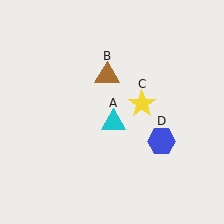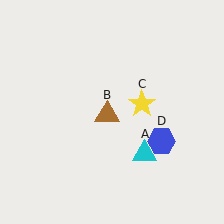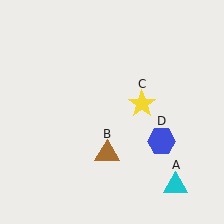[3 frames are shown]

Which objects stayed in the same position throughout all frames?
Yellow star (object C) and blue hexagon (object D) remained stationary.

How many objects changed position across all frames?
2 objects changed position: cyan triangle (object A), brown triangle (object B).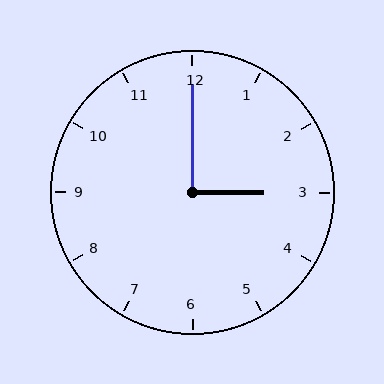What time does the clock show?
3:00.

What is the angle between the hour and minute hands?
Approximately 90 degrees.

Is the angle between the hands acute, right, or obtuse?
It is right.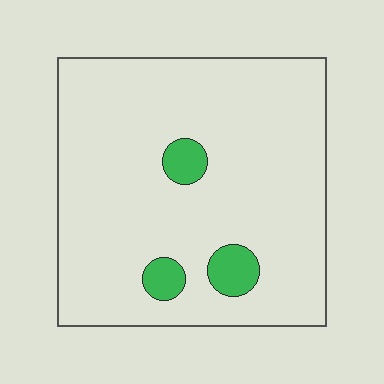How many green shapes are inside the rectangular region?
3.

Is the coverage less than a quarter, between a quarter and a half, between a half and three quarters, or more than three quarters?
Less than a quarter.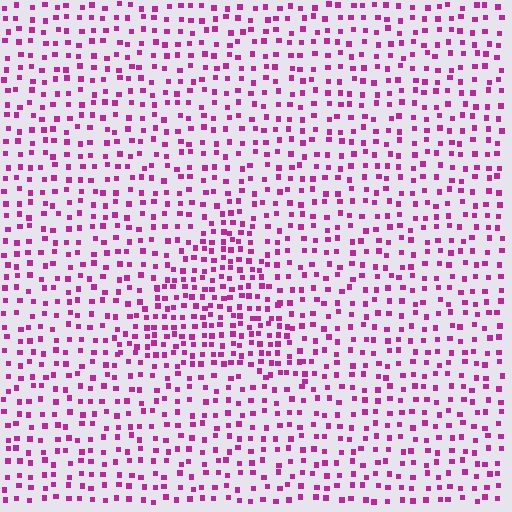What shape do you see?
I see a triangle.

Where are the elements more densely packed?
The elements are more densely packed inside the triangle boundary.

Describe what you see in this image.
The image contains small magenta elements arranged at two different densities. A triangle-shaped region is visible where the elements are more densely packed than the surrounding area.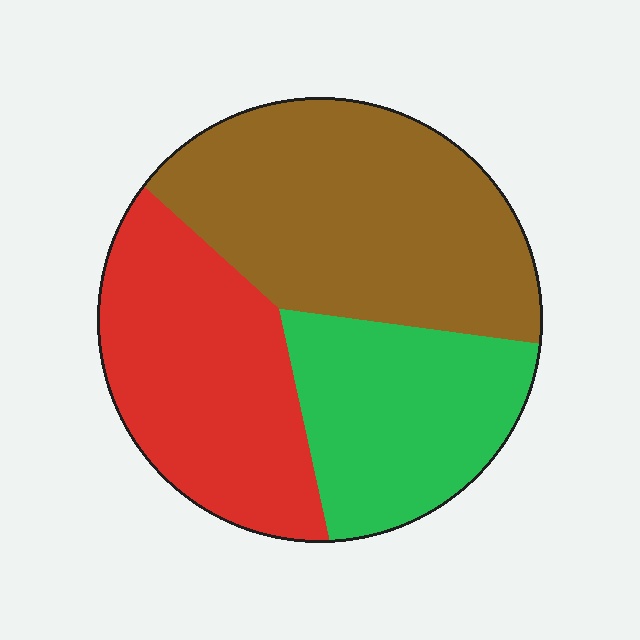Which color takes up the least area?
Green, at roughly 25%.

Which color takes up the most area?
Brown, at roughly 40%.